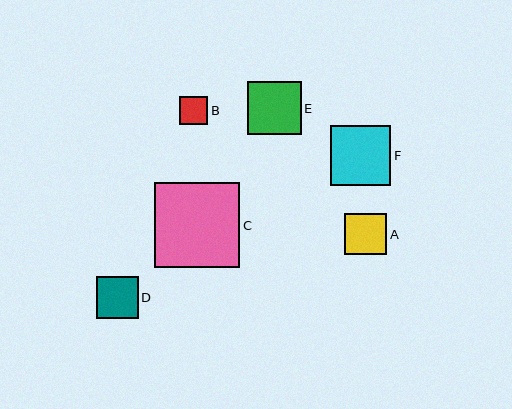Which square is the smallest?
Square B is the smallest with a size of approximately 28 pixels.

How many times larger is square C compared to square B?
Square C is approximately 3.0 times the size of square B.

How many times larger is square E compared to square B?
Square E is approximately 1.9 times the size of square B.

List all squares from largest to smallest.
From largest to smallest: C, F, E, D, A, B.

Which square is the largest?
Square C is the largest with a size of approximately 85 pixels.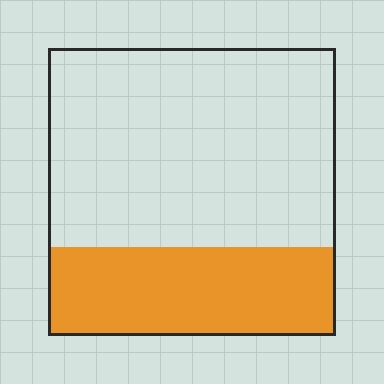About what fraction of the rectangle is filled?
About one third (1/3).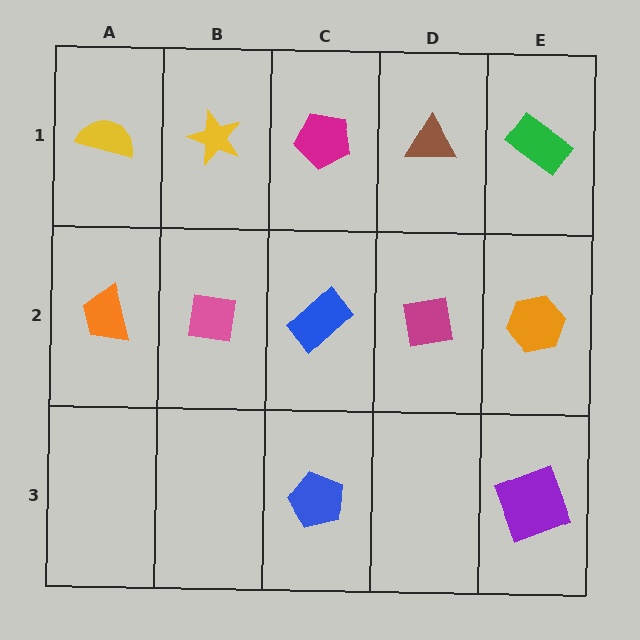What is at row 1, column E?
A green rectangle.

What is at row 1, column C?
A magenta pentagon.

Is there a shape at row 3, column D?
No, that cell is empty.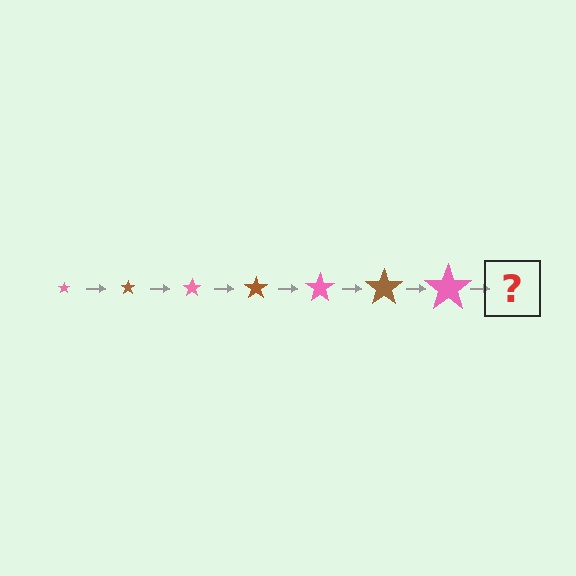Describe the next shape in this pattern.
It should be a brown star, larger than the previous one.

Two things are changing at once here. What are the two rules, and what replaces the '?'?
The two rules are that the star grows larger each step and the color cycles through pink and brown. The '?' should be a brown star, larger than the previous one.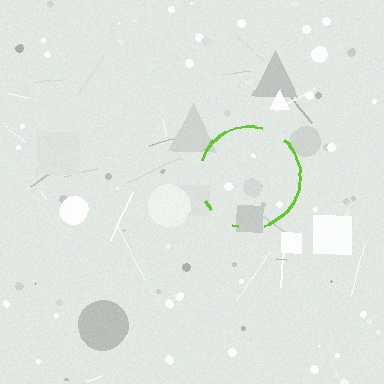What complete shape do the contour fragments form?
The contour fragments form a circle.